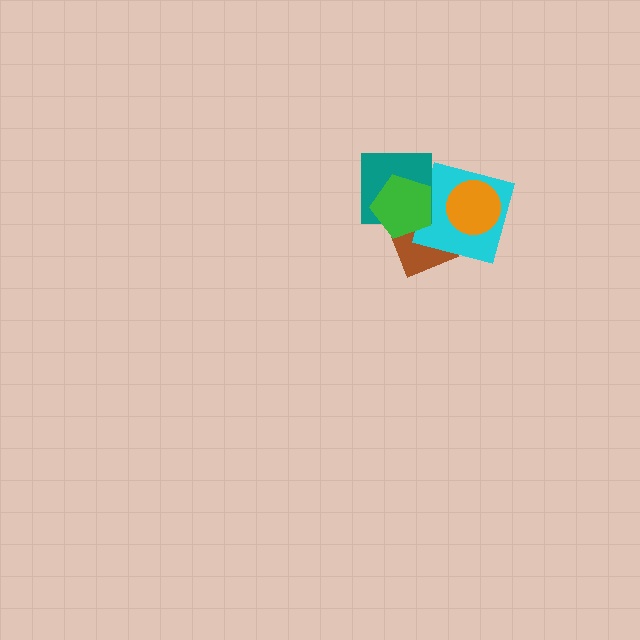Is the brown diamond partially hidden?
Yes, it is partially covered by another shape.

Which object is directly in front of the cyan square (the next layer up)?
The orange circle is directly in front of the cyan square.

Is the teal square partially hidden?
Yes, it is partially covered by another shape.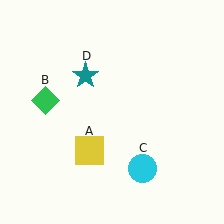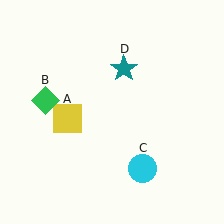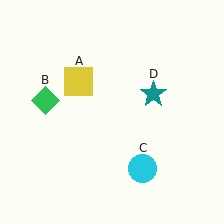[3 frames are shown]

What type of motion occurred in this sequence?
The yellow square (object A), teal star (object D) rotated clockwise around the center of the scene.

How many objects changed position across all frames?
2 objects changed position: yellow square (object A), teal star (object D).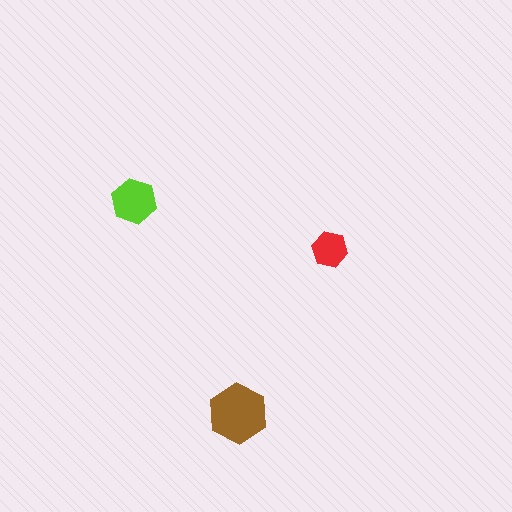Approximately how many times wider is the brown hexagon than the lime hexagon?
About 1.5 times wider.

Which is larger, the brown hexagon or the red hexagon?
The brown one.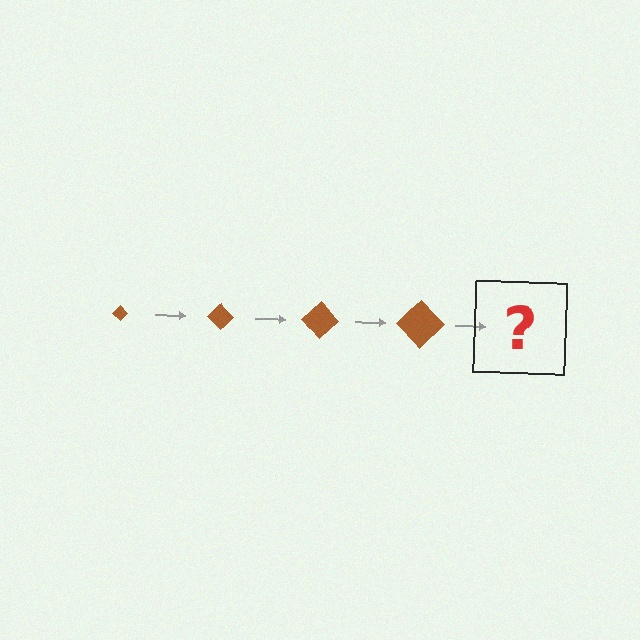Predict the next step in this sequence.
The next step is a brown diamond, larger than the previous one.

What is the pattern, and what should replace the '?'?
The pattern is that the diamond gets progressively larger each step. The '?' should be a brown diamond, larger than the previous one.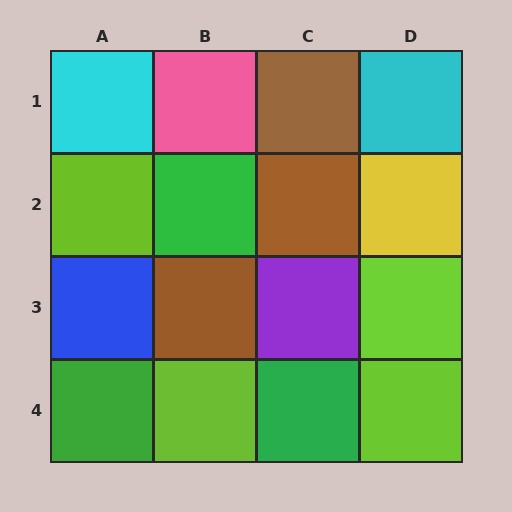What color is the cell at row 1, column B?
Pink.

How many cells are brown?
3 cells are brown.